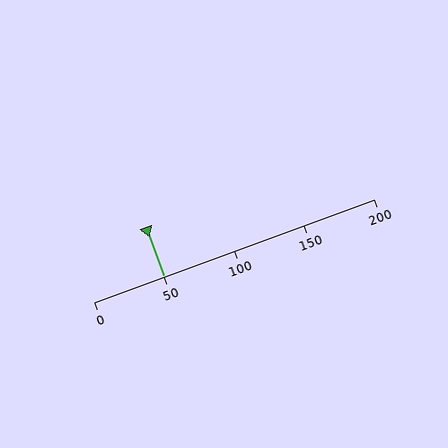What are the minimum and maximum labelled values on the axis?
The axis runs from 0 to 200.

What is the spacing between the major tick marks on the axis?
The major ticks are spaced 50 apart.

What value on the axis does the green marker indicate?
The marker indicates approximately 50.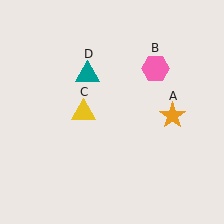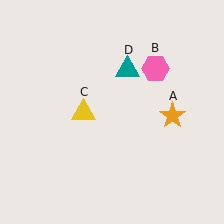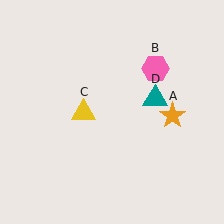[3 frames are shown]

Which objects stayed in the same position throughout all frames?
Orange star (object A) and pink hexagon (object B) and yellow triangle (object C) remained stationary.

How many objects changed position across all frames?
1 object changed position: teal triangle (object D).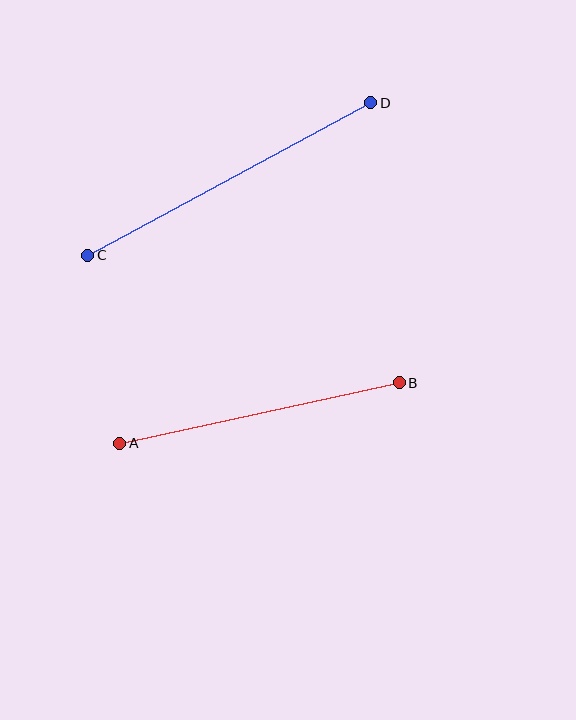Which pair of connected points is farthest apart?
Points C and D are farthest apart.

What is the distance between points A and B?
The distance is approximately 286 pixels.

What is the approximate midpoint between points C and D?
The midpoint is at approximately (229, 179) pixels.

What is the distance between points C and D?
The distance is approximately 321 pixels.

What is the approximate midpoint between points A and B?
The midpoint is at approximately (259, 413) pixels.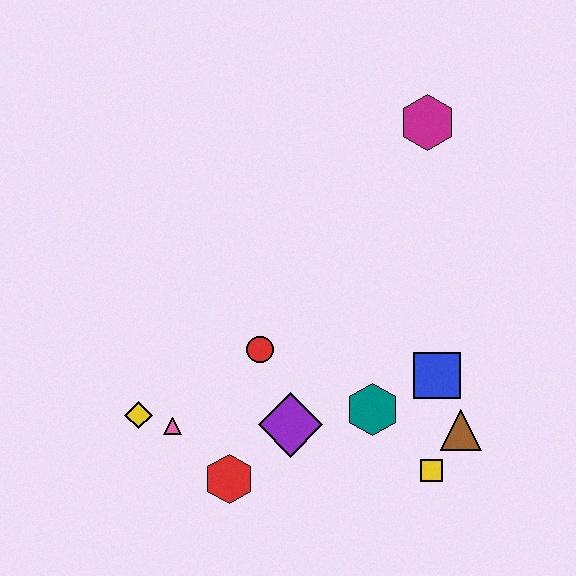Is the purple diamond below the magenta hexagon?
Yes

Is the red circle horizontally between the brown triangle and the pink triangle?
Yes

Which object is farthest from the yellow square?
The magenta hexagon is farthest from the yellow square.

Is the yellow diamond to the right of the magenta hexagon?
No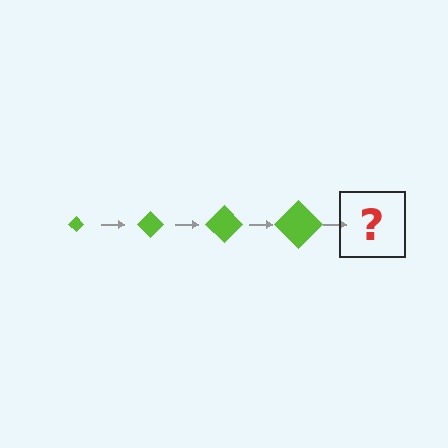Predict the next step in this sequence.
The next step is a lime diamond, larger than the previous one.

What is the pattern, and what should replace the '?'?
The pattern is that the diamond gets progressively larger each step. The '?' should be a lime diamond, larger than the previous one.